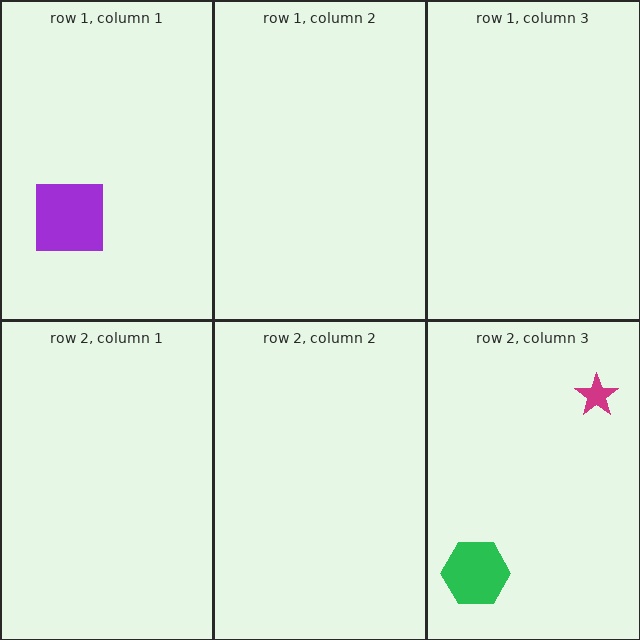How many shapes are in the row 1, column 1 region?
1.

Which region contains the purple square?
The row 1, column 1 region.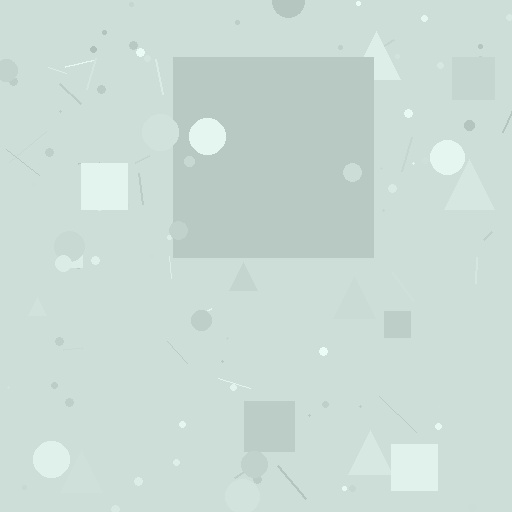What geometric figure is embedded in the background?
A square is embedded in the background.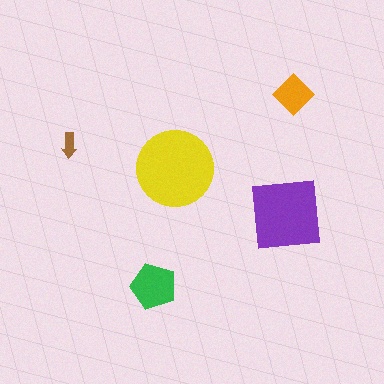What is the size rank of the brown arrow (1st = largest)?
5th.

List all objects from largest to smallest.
The yellow circle, the purple square, the green pentagon, the orange diamond, the brown arrow.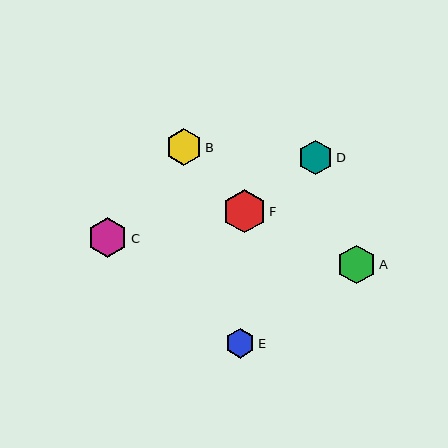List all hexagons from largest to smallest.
From largest to smallest: F, C, A, B, D, E.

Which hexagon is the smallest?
Hexagon E is the smallest with a size of approximately 30 pixels.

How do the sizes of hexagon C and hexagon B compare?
Hexagon C and hexagon B are approximately the same size.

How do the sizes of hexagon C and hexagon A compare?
Hexagon C and hexagon A are approximately the same size.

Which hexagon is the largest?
Hexagon F is the largest with a size of approximately 43 pixels.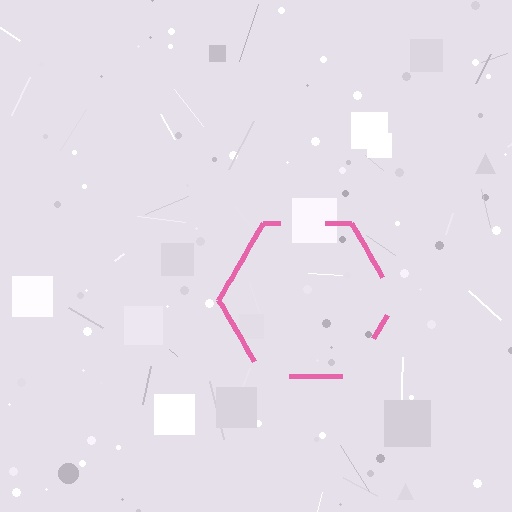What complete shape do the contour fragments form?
The contour fragments form a hexagon.